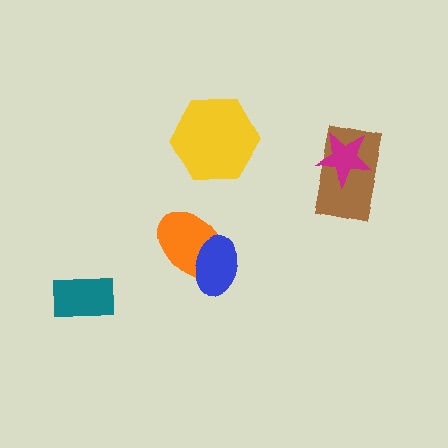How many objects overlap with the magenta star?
1 object overlaps with the magenta star.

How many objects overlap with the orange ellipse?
1 object overlaps with the orange ellipse.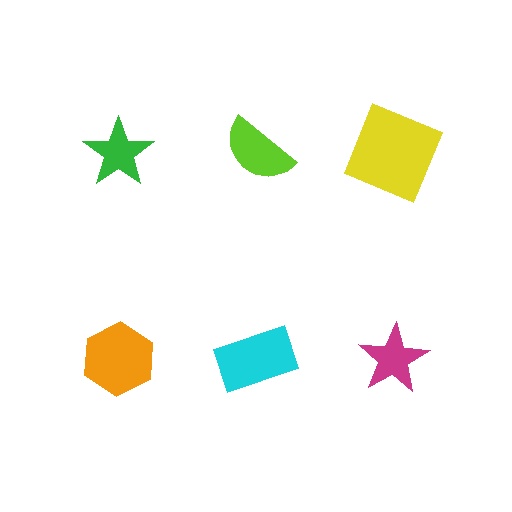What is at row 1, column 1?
A green star.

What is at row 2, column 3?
A magenta star.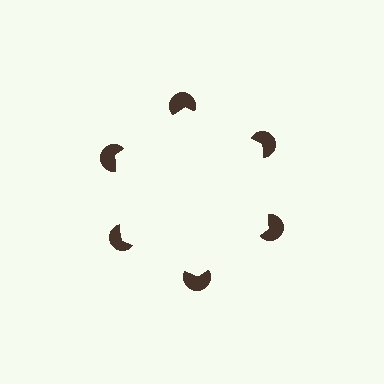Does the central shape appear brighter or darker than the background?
It typically appears slightly brighter than the background, even though no actual brightness change is drawn.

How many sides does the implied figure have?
6 sides.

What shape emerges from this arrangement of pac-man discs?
An illusory hexagon — its edges are inferred from the aligned wedge cuts in the pac-man discs, not physically drawn.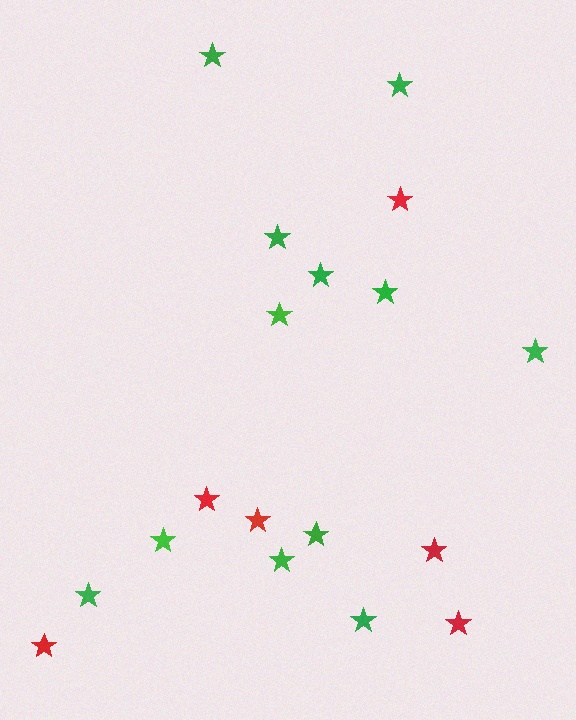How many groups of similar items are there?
There are 2 groups: one group of red stars (6) and one group of green stars (12).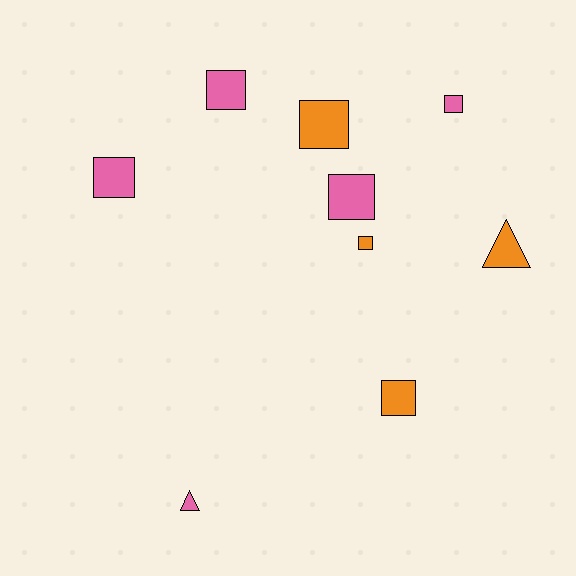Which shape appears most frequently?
Square, with 7 objects.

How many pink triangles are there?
There is 1 pink triangle.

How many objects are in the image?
There are 9 objects.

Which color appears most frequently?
Pink, with 5 objects.